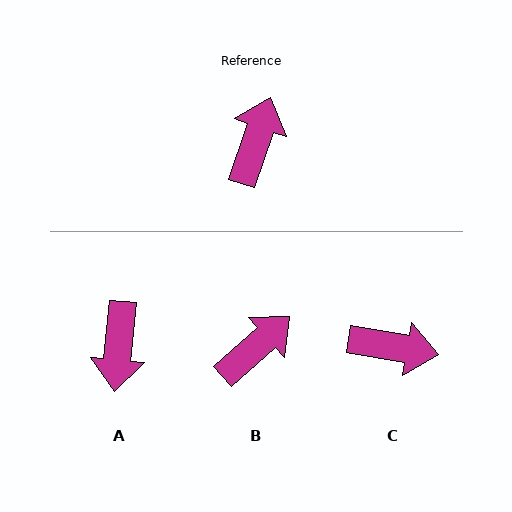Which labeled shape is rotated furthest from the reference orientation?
A, about 166 degrees away.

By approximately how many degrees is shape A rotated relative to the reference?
Approximately 166 degrees clockwise.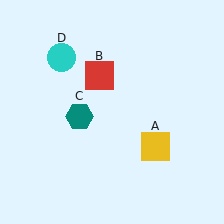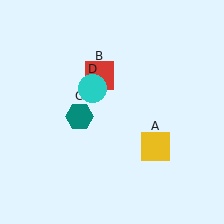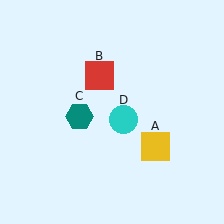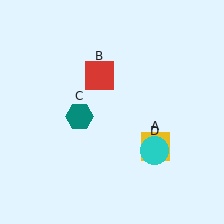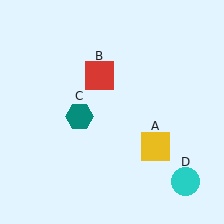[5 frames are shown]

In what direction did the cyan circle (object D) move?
The cyan circle (object D) moved down and to the right.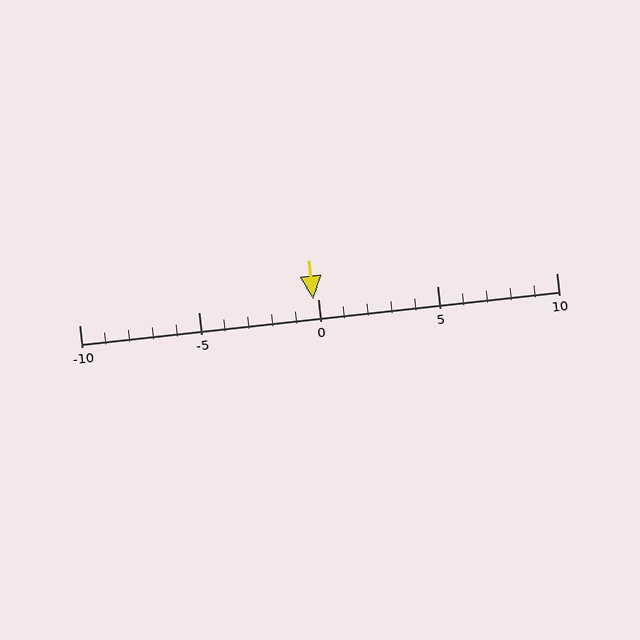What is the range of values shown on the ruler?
The ruler shows values from -10 to 10.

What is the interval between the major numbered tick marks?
The major tick marks are spaced 5 units apart.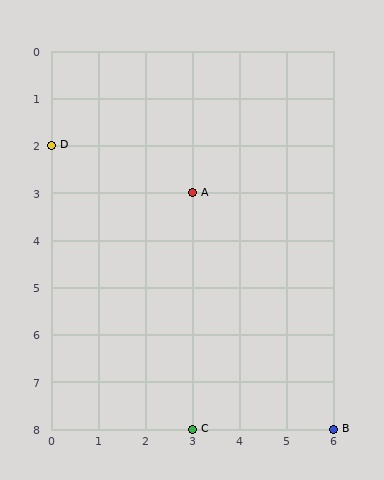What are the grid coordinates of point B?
Point B is at grid coordinates (6, 8).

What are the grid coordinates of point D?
Point D is at grid coordinates (0, 2).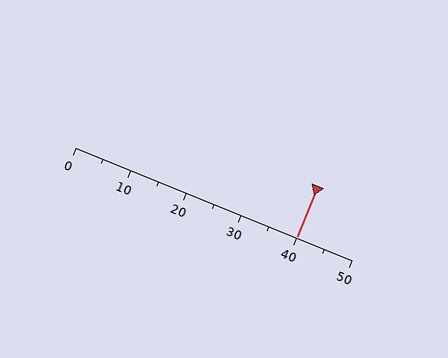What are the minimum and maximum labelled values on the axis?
The axis runs from 0 to 50.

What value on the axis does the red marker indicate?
The marker indicates approximately 40.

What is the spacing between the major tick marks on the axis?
The major ticks are spaced 10 apart.